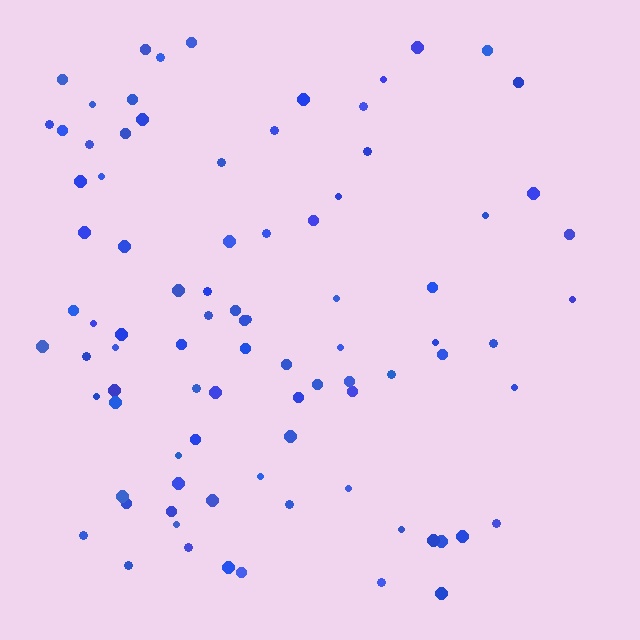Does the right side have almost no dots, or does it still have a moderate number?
Still a moderate number, just noticeably fewer than the left.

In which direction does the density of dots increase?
From right to left, with the left side densest.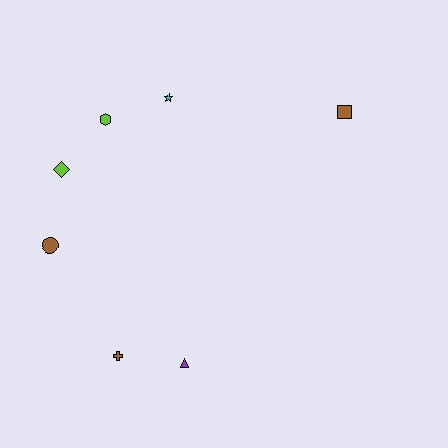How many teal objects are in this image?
There are no teal objects.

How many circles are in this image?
There is 1 circle.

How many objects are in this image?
There are 7 objects.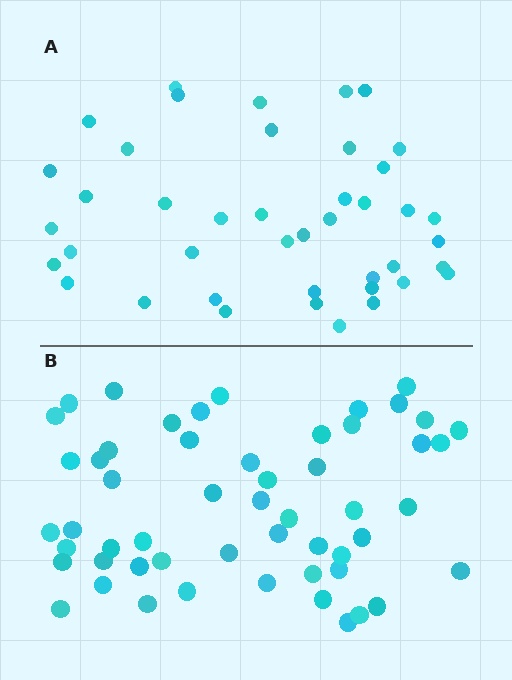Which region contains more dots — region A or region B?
Region B (the bottom region) has more dots.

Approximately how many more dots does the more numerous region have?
Region B has roughly 12 or so more dots than region A.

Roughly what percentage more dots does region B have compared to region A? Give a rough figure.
About 30% more.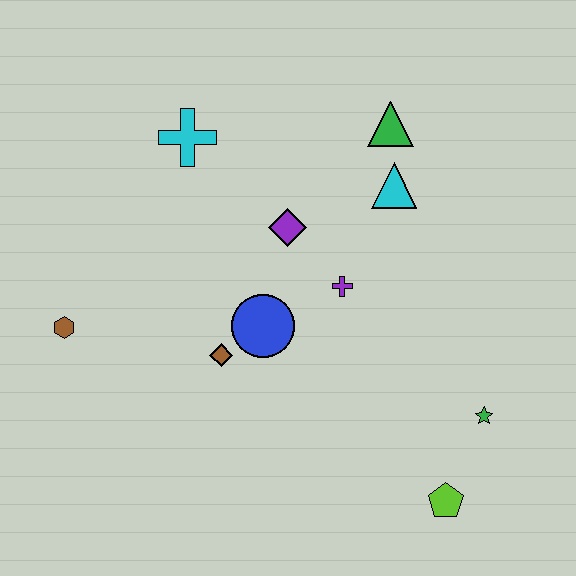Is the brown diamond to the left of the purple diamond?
Yes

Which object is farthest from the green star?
The brown hexagon is farthest from the green star.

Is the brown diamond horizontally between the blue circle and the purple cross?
No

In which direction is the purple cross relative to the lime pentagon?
The purple cross is above the lime pentagon.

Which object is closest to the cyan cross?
The purple diamond is closest to the cyan cross.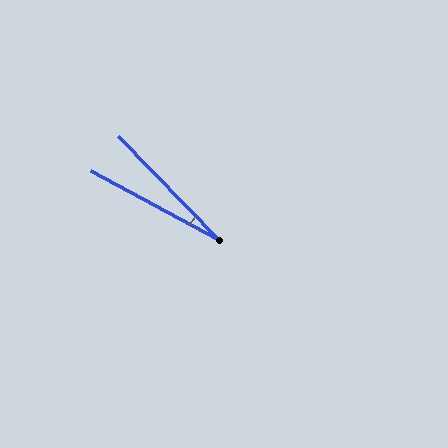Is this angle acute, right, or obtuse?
It is acute.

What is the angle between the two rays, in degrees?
Approximately 18 degrees.